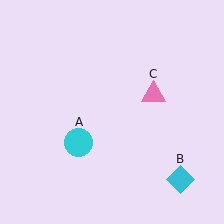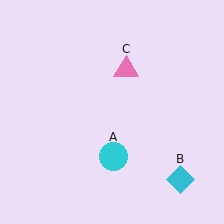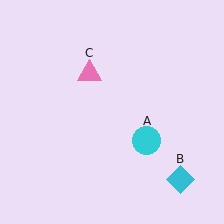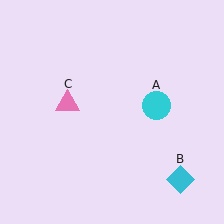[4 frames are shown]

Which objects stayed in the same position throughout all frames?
Cyan diamond (object B) remained stationary.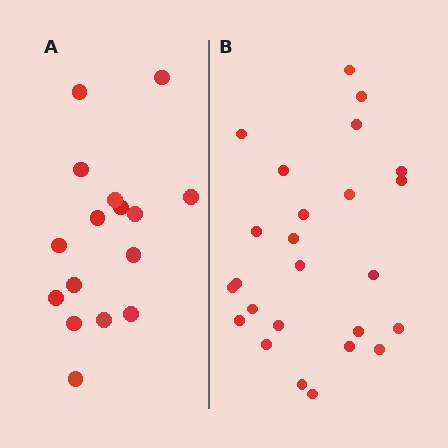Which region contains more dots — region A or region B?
Region B (the right region) has more dots.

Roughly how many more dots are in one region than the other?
Region B has roughly 8 or so more dots than region A.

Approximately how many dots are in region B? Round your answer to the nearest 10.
About 20 dots. (The exact count is 25, which rounds to 20.)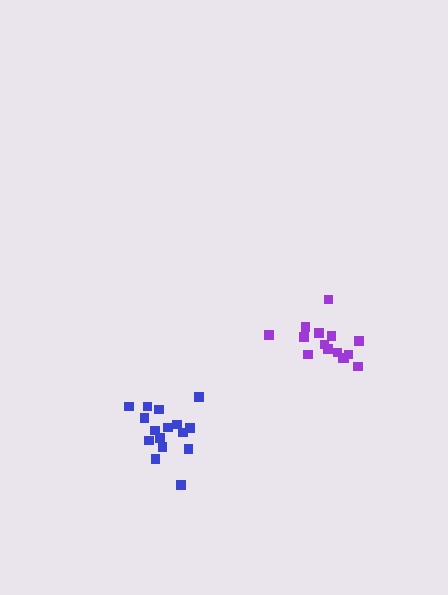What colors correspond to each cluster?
The clusters are colored: blue, purple.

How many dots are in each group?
Group 1: 16 dots, Group 2: 15 dots (31 total).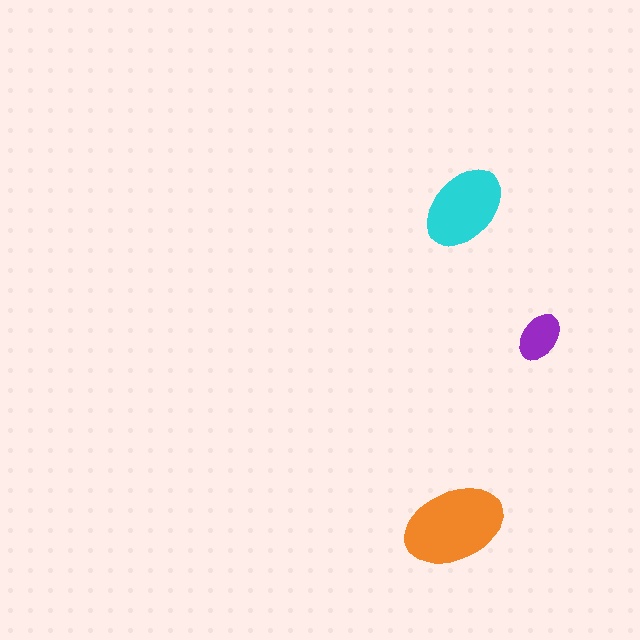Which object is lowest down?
The orange ellipse is bottommost.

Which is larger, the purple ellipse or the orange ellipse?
The orange one.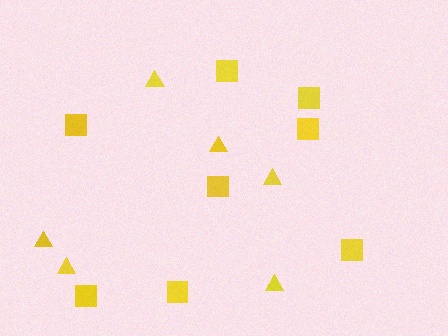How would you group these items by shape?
There are 2 groups: one group of triangles (6) and one group of squares (8).